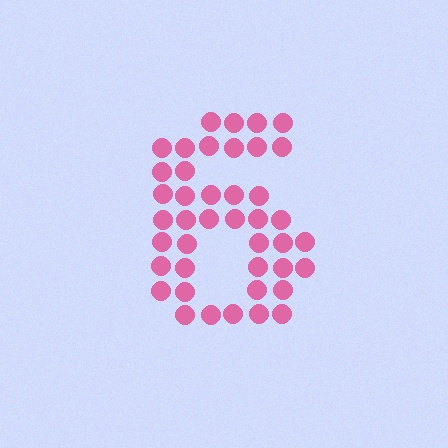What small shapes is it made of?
It is made of small circles.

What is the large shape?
The large shape is the digit 6.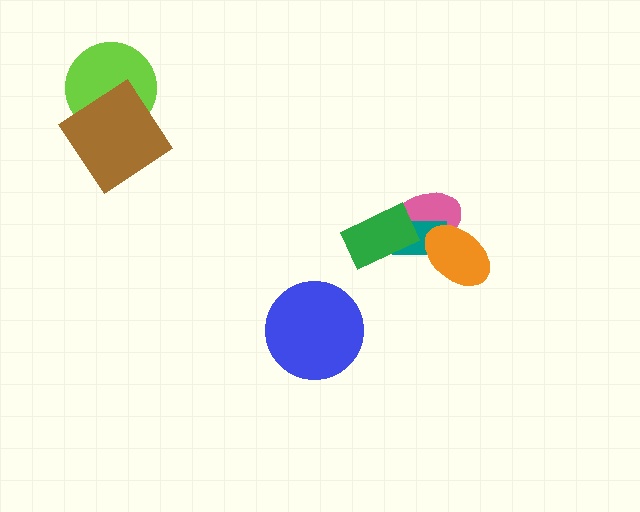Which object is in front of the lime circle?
The brown diamond is in front of the lime circle.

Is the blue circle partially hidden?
No, no other shape covers it.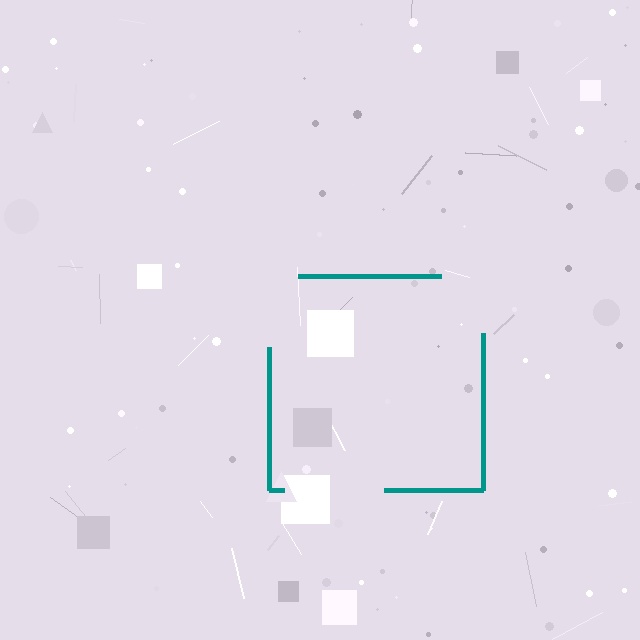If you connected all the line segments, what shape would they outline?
They would outline a square.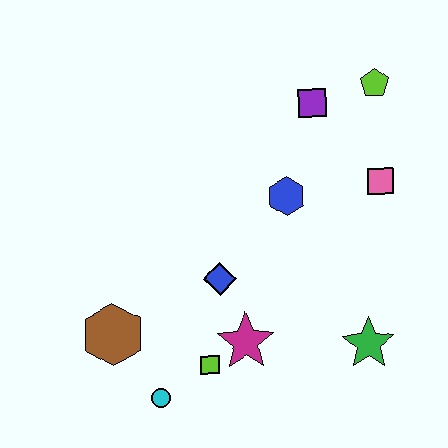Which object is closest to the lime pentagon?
The purple square is closest to the lime pentagon.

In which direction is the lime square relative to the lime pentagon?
The lime square is below the lime pentagon.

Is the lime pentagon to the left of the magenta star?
No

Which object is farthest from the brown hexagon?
The lime pentagon is farthest from the brown hexagon.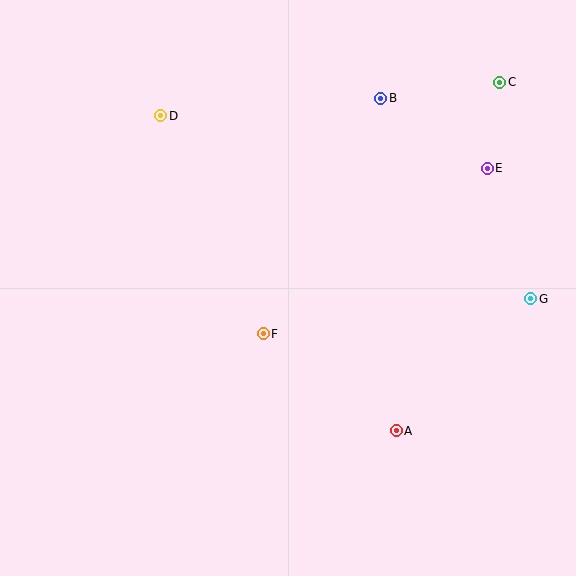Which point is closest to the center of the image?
Point F at (263, 334) is closest to the center.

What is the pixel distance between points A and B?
The distance between A and B is 333 pixels.